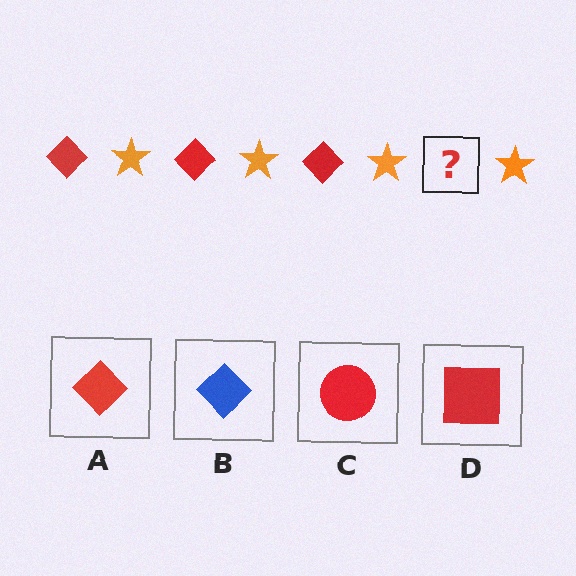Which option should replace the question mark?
Option A.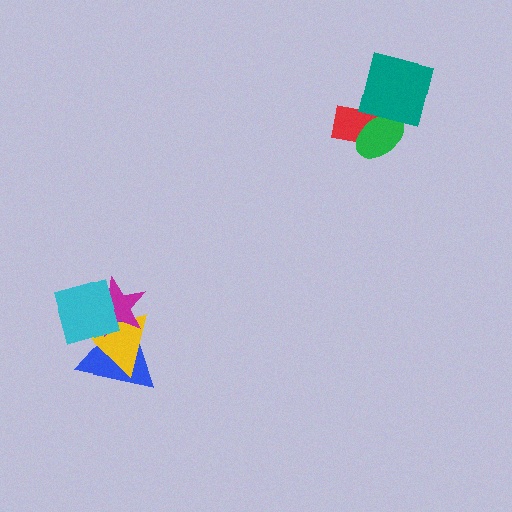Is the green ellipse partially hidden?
Yes, it is partially covered by another shape.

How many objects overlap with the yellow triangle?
3 objects overlap with the yellow triangle.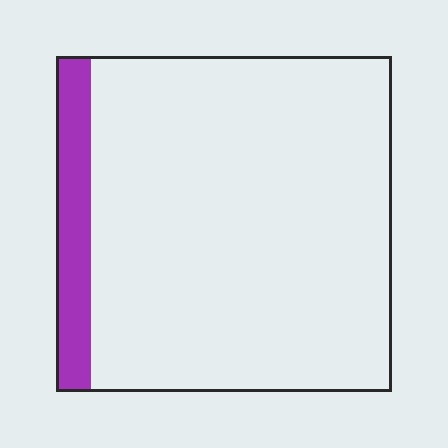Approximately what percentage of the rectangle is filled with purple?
Approximately 10%.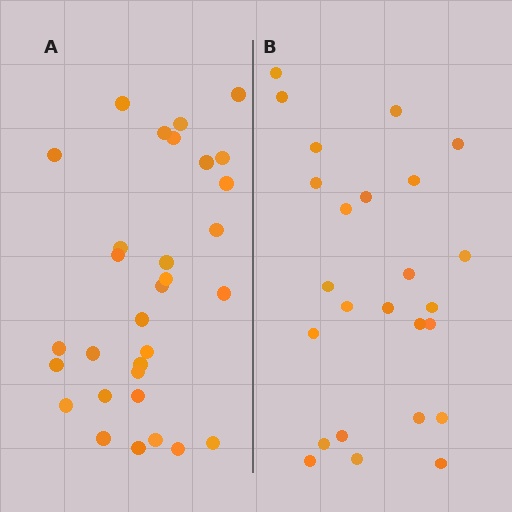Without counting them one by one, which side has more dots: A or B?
Region A (the left region) has more dots.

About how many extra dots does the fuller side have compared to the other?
Region A has about 6 more dots than region B.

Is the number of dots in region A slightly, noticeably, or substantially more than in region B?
Region A has only slightly more — the two regions are fairly close. The ratio is roughly 1.2 to 1.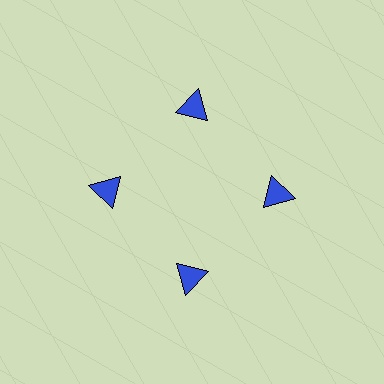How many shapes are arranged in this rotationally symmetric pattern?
There are 4 shapes, arranged in 4 groups of 1.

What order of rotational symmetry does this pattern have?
This pattern has 4-fold rotational symmetry.